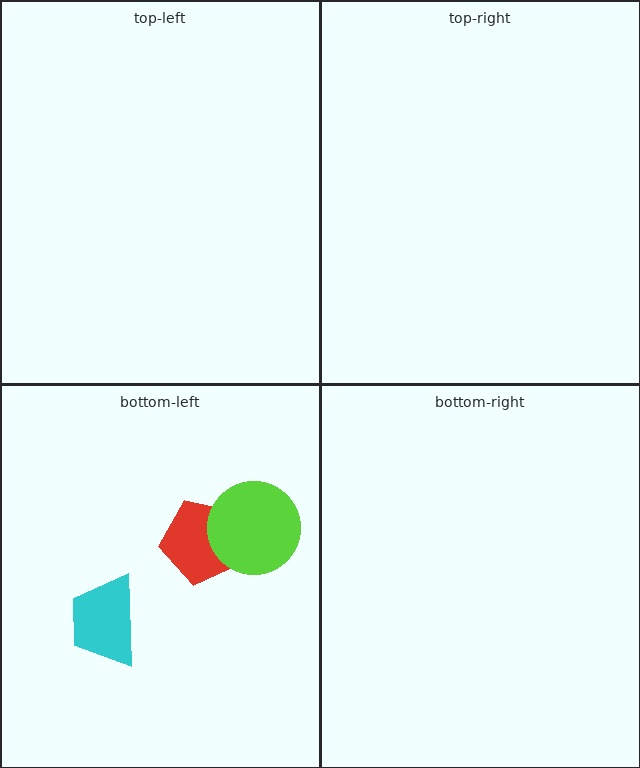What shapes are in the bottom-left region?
The red pentagon, the cyan trapezoid, the lime circle.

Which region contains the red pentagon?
The bottom-left region.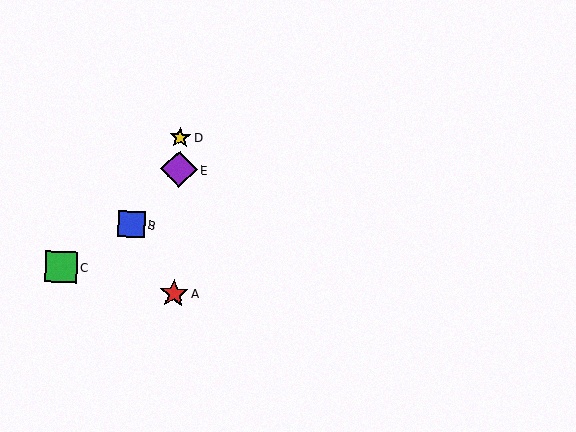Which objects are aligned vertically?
Objects A, D, E are aligned vertically.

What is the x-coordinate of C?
Object C is at x≈61.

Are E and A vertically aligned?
Yes, both are at x≈179.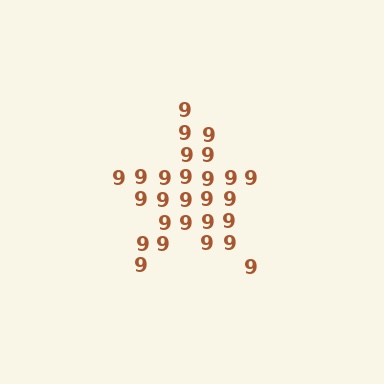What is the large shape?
The large shape is a star.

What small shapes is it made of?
It is made of small digit 9's.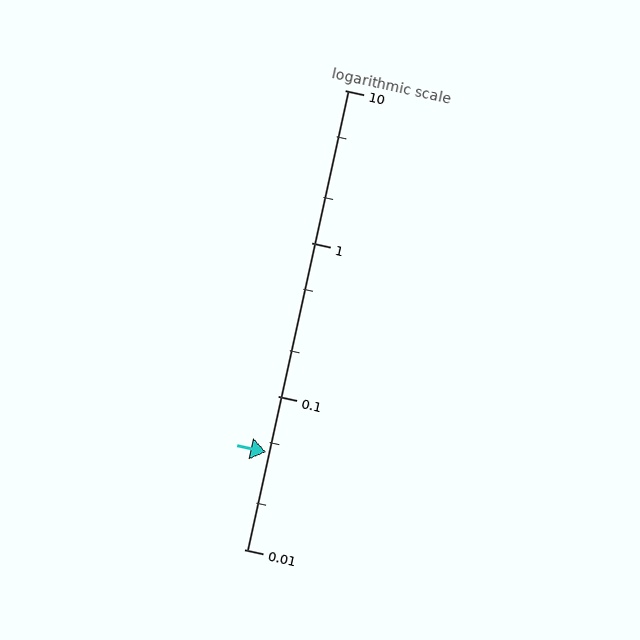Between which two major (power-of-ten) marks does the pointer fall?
The pointer is between 0.01 and 0.1.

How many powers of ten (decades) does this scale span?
The scale spans 3 decades, from 0.01 to 10.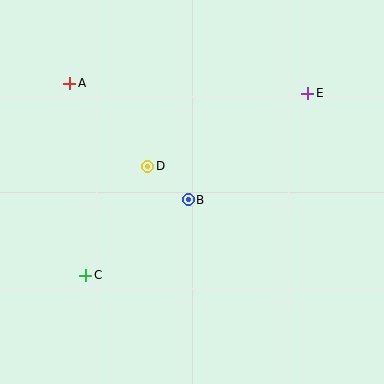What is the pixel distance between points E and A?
The distance between E and A is 238 pixels.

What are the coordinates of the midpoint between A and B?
The midpoint between A and B is at (129, 142).